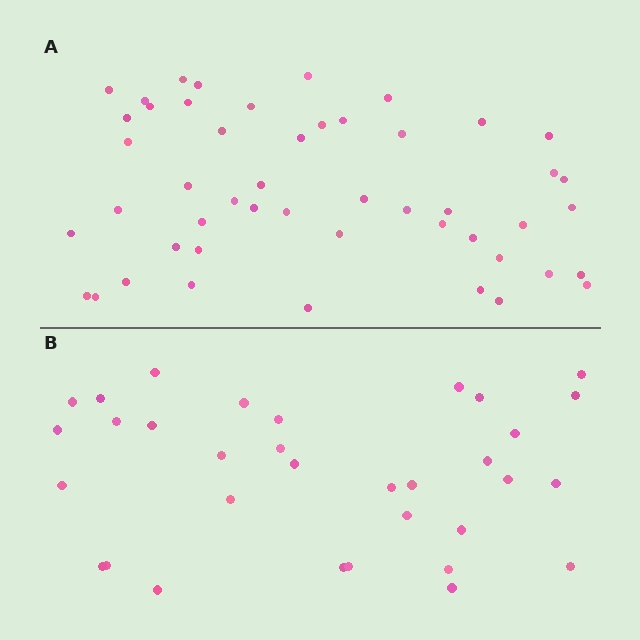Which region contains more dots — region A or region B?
Region A (the top region) has more dots.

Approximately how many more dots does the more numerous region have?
Region A has approximately 15 more dots than region B.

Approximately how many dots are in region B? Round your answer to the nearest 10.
About 30 dots. (The exact count is 33, which rounds to 30.)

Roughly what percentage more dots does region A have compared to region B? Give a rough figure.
About 50% more.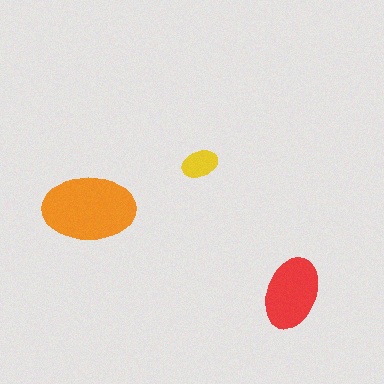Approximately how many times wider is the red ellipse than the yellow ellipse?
About 2 times wider.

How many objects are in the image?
There are 3 objects in the image.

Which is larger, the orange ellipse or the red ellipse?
The orange one.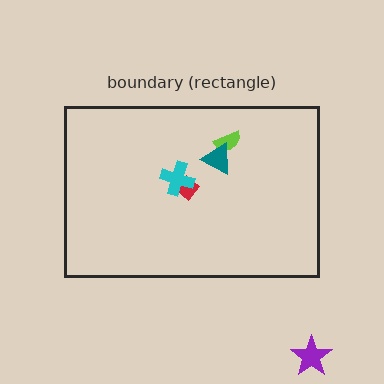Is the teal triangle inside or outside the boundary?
Inside.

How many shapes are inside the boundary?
4 inside, 1 outside.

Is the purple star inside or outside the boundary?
Outside.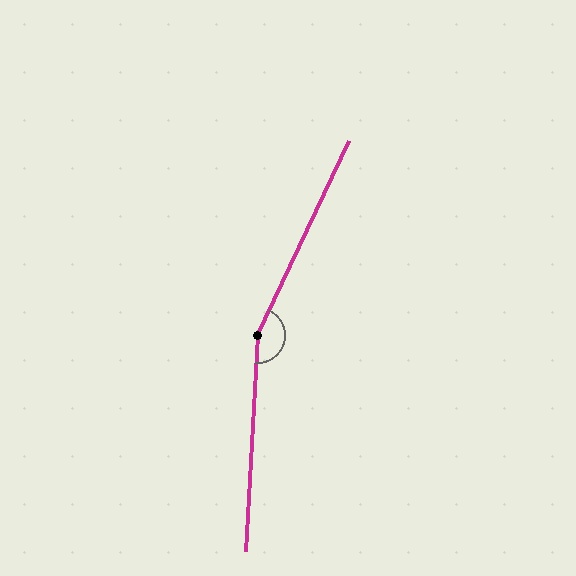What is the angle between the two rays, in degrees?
Approximately 158 degrees.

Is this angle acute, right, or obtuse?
It is obtuse.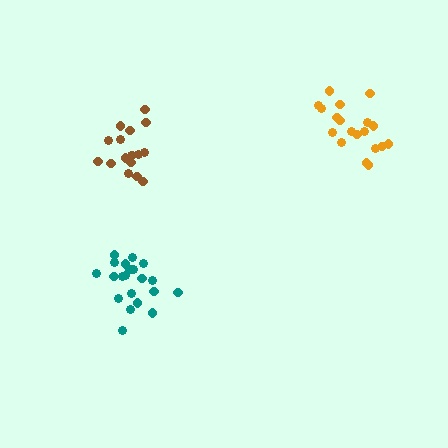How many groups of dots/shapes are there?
There are 3 groups.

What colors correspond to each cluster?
The clusters are colored: teal, orange, brown.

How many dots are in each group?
Group 1: 21 dots, Group 2: 19 dots, Group 3: 17 dots (57 total).